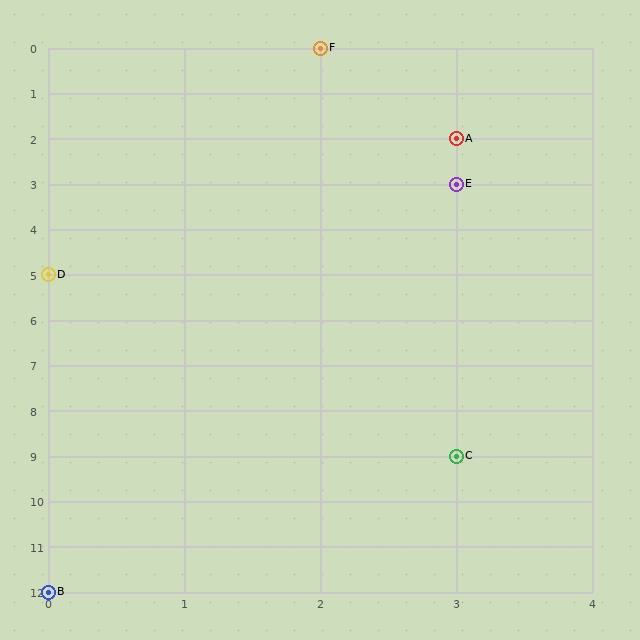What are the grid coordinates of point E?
Point E is at grid coordinates (3, 3).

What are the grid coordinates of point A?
Point A is at grid coordinates (3, 2).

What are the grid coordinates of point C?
Point C is at grid coordinates (3, 9).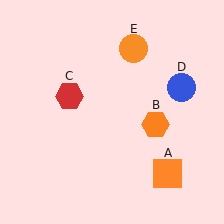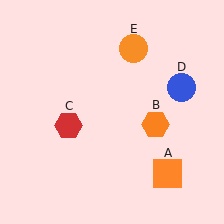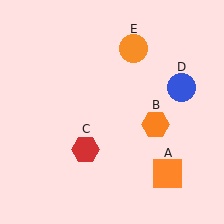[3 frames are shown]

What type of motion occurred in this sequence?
The red hexagon (object C) rotated counterclockwise around the center of the scene.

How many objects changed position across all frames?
1 object changed position: red hexagon (object C).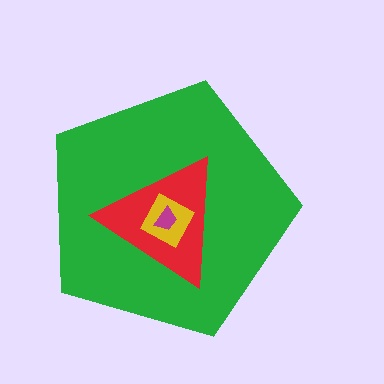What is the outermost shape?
The green pentagon.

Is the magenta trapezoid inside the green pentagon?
Yes.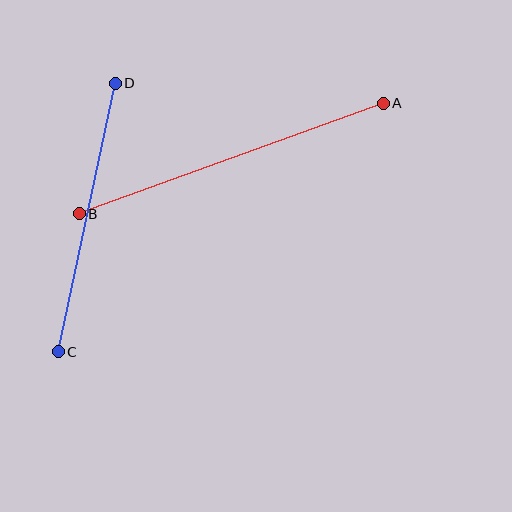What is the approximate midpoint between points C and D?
The midpoint is at approximately (87, 217) pixels.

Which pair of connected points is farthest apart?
Points A and B are farthest apart.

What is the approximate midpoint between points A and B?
The midpoint is at approximately (231, 158) pixels.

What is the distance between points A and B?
The distance is approximately 324 pixels.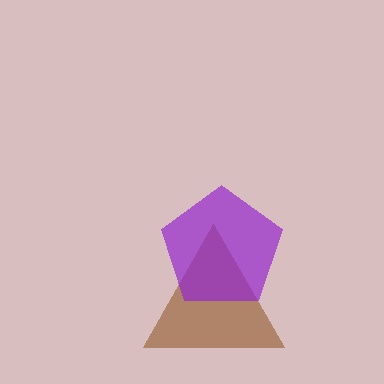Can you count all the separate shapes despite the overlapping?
Yes, there are 2 separate shapes.